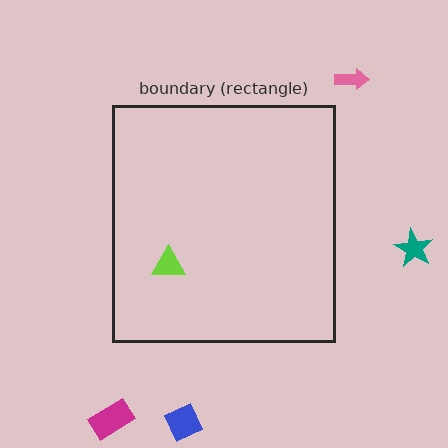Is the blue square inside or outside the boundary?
Outside.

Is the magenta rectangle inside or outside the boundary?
Outside.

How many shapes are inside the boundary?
1 inside, 4 outside.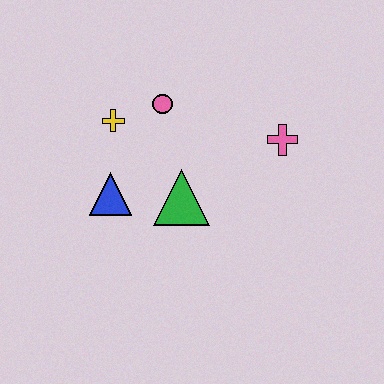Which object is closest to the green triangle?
The blue triangle is closest to the green triangle.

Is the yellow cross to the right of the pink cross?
No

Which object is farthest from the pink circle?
The pink cross is farthest from the pink circle.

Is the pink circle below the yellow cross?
No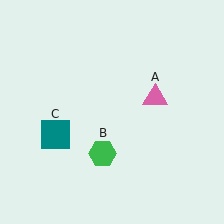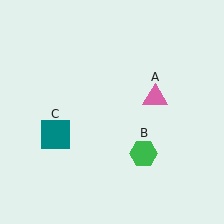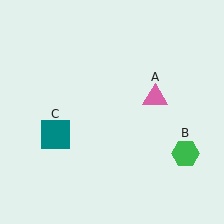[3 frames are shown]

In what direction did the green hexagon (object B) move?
The green hexagon (object B) moved right.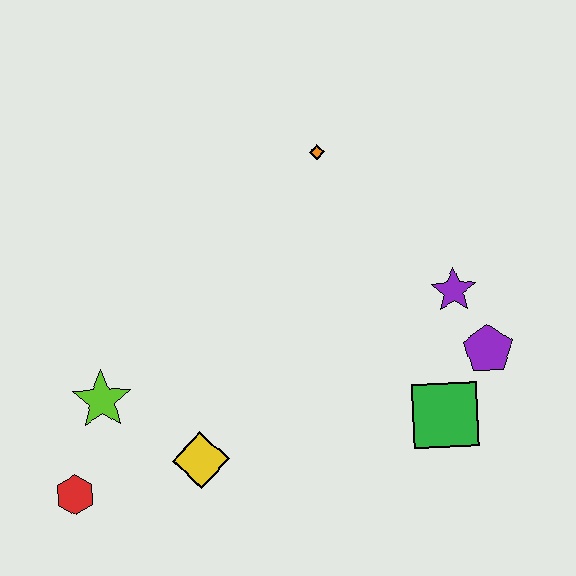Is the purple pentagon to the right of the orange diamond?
Yes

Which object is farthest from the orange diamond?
The red hexagon is farthest from the orange diamond.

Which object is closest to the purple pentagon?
The purple star is closest to the purple pentagon.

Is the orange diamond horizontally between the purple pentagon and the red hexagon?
Yes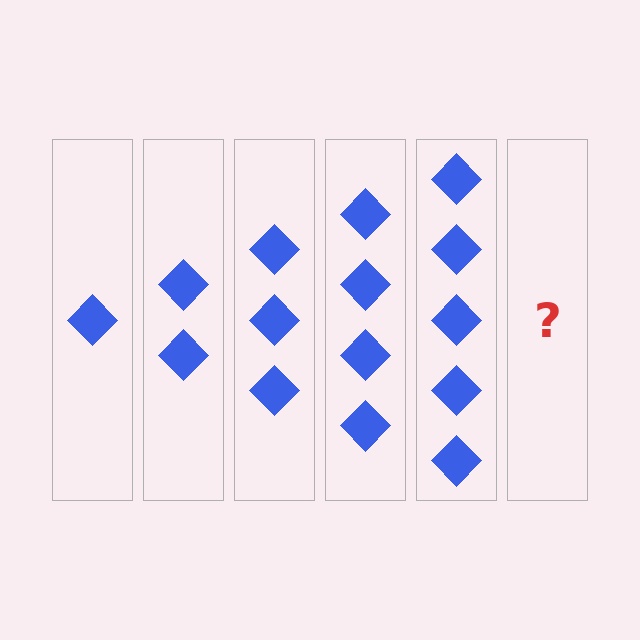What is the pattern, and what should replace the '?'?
The pattern is that each step adds one more diamond. The '?' should be 6 diamonds.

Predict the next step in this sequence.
The next step is 6 diamonds.